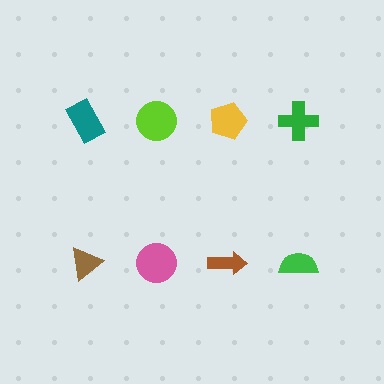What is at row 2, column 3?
A brown arrow.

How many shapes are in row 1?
4 shapes.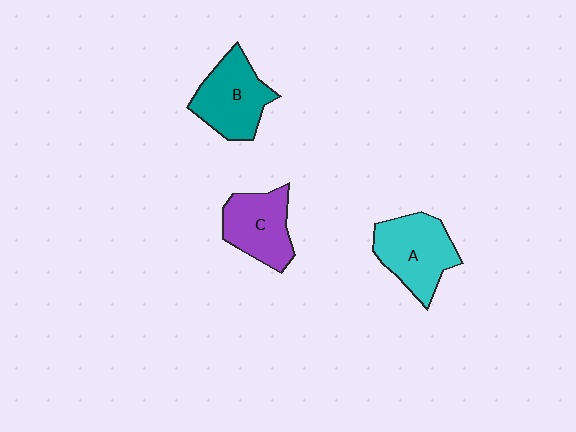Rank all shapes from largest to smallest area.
From largest to smallest: A (cyan), B (teal), C (purple).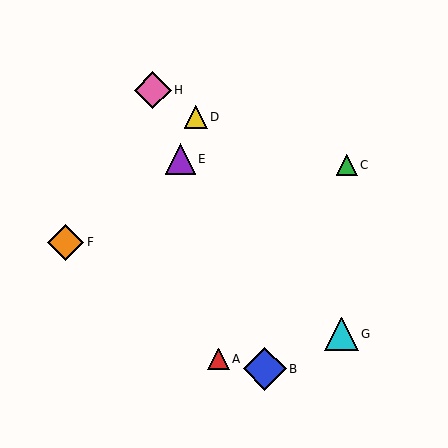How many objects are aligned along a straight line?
3 objects (B, E, H) are aligned along a straight line.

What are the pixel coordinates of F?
Object F is at (66, 242).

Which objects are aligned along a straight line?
Objects B, E, H are aligned along a straight line.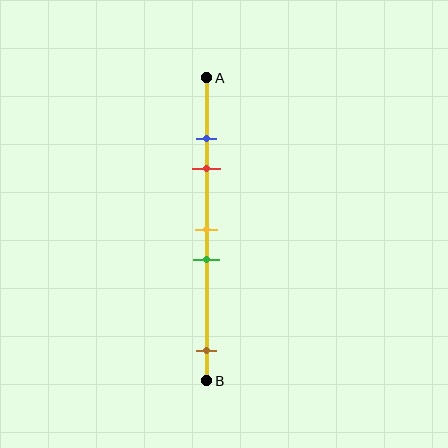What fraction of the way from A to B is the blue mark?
The blue mark is approximately 20% (0.2) of the way from A to B.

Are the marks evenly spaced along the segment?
No, the marks are not evenly spaced.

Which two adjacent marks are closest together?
The blue and red marks are the closest adjacent pair.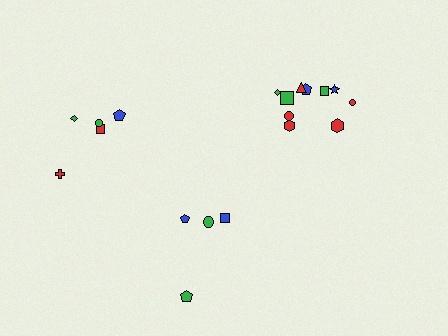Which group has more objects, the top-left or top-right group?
The top-right group.